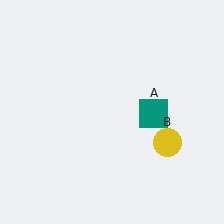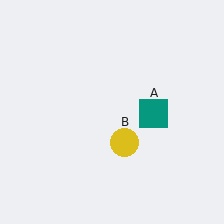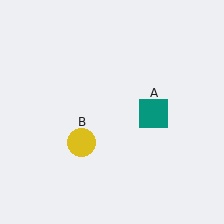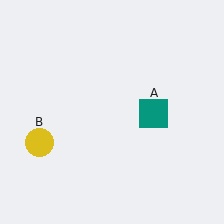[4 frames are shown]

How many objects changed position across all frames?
1 object changed position: yellow circle (object B).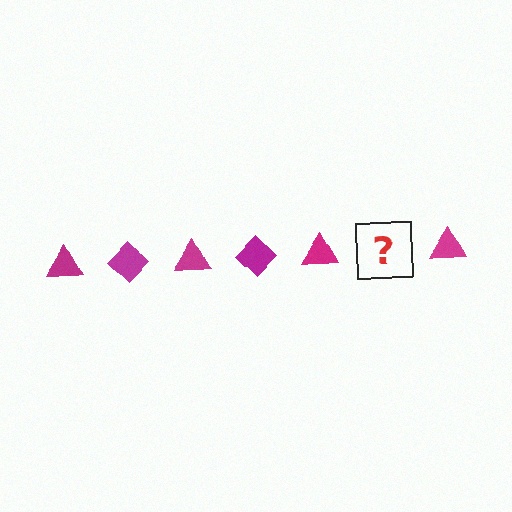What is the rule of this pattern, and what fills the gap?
The rule is that the pattern cycles through triangle, diamond shapes in magenta. The gap should be filled with a magenta diamond.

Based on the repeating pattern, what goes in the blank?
The blank should be a magenta diamond.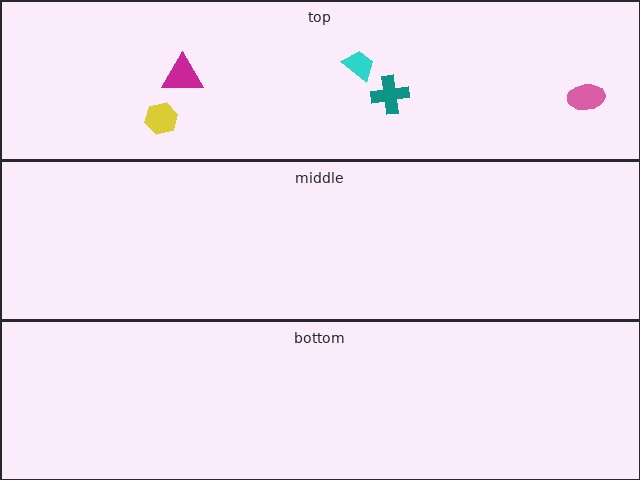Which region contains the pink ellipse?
The top region.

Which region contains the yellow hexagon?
The top region.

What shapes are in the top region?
The yellow hexagon, the cyan trapezoid, the magenta triangle, the teal cross, the pink ellipse.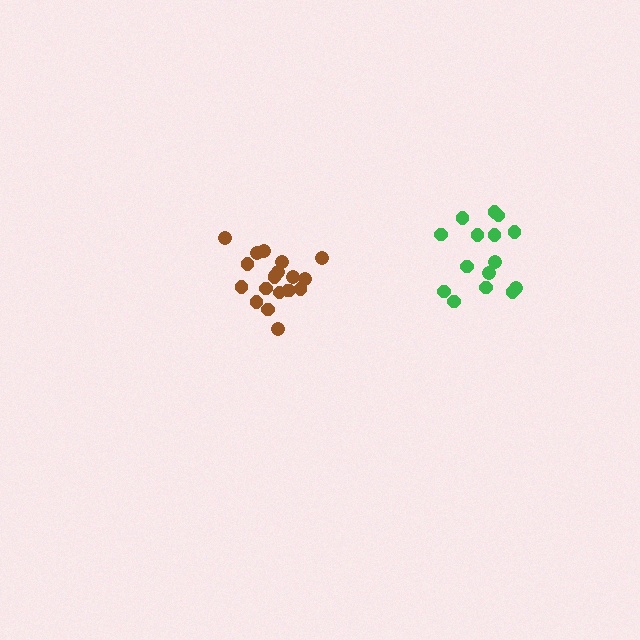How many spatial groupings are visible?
There are 2 spatial groupings.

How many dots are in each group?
Group 1: 20 dots, Group 2: 15 dots (35 total).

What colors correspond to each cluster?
The clusters are colored: brown, green.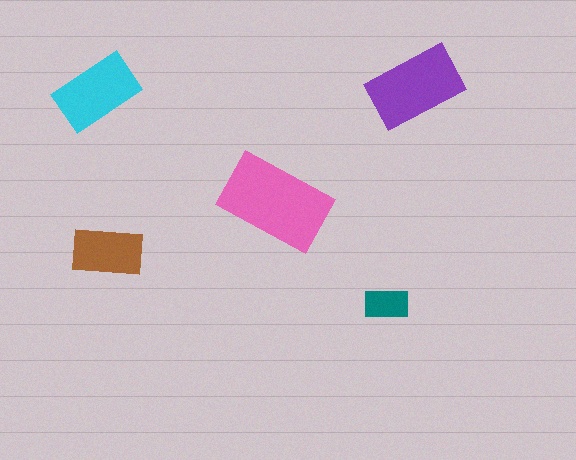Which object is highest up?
The purple rectangle is topmost.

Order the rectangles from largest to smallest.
the pink one, the purple one, the cyan one, the brown one, the teal one.